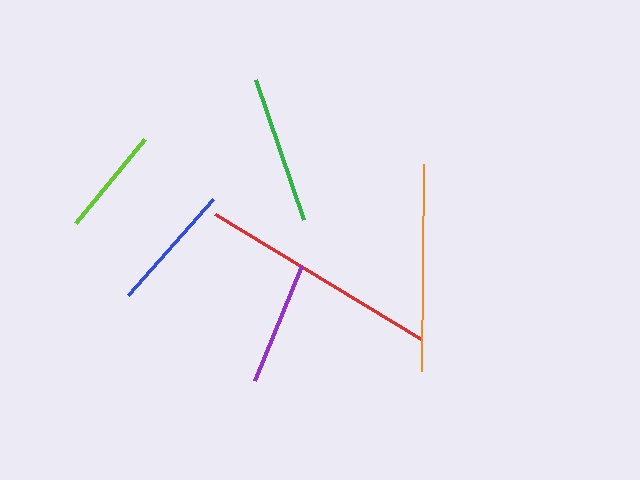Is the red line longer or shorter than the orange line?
The red line is longer than the orange line.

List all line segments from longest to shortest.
From longest to shortest: red, orange, green, blue, purple, lime.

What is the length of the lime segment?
The lime segment is approximately 109 pixels long.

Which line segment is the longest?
The red line is the longest at approximately 242 pixels.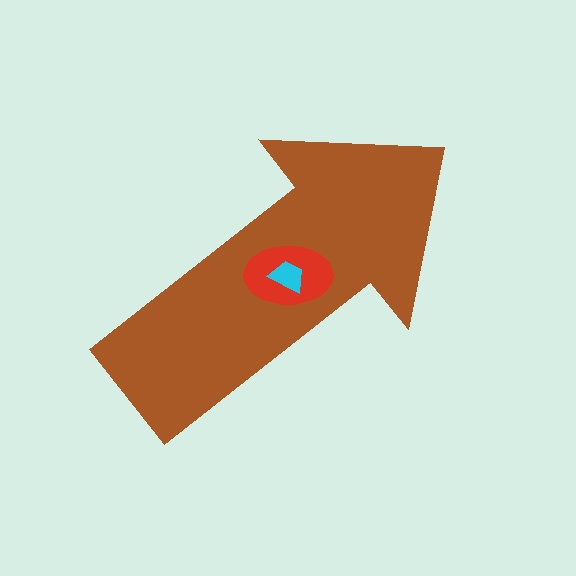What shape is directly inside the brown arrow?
The red ellipse.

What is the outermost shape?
The brown arrow.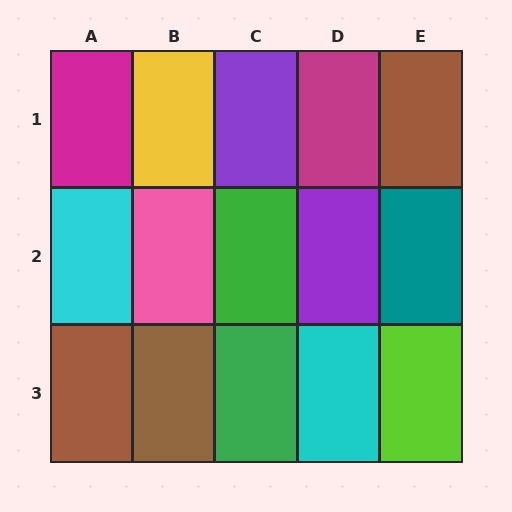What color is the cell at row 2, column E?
Teal.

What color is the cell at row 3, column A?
Brown.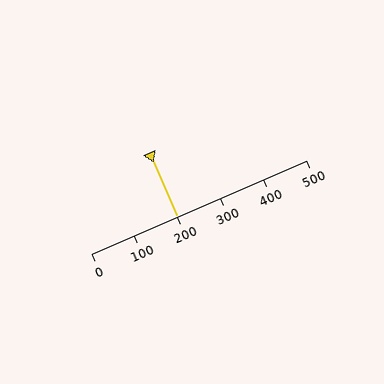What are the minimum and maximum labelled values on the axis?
The axis runs from 0 to 500.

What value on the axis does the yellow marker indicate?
The marker indicates approximately 200.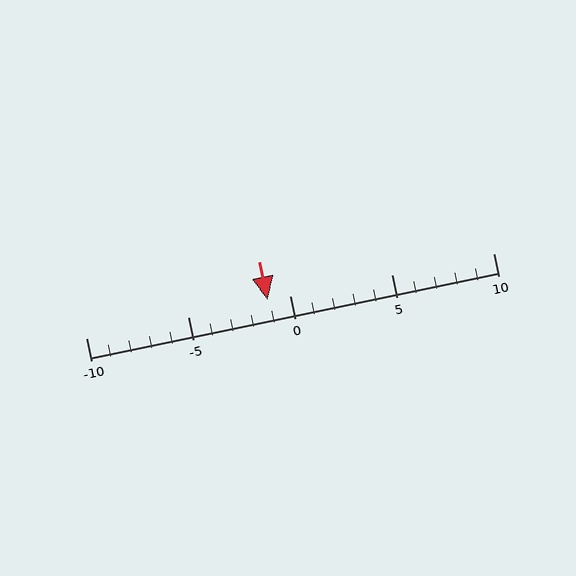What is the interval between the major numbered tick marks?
The major tick marks are spaced 5 units apart.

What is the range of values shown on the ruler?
The ruler shows values from -10 to 10.